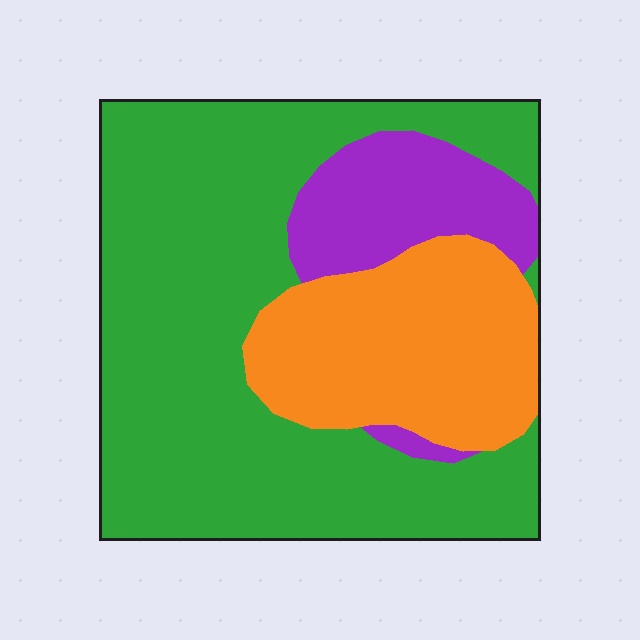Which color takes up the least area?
Purple, at roughly 15%.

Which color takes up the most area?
Green, at roughly 60%.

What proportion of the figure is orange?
Orange covers around 25% of the figure.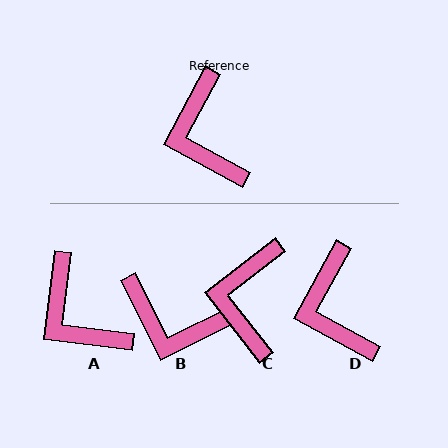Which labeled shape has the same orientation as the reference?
D.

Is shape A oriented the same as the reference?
No, it is off by about 21 degrees.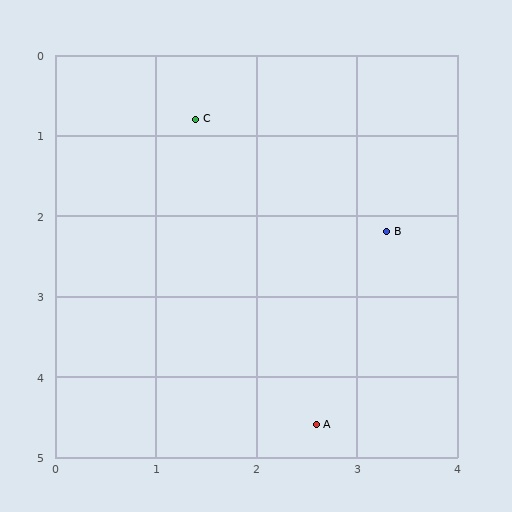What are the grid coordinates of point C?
Point C is at approximately (1.4, 0.8).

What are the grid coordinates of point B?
Point B is at approximately (3.3, 2.2).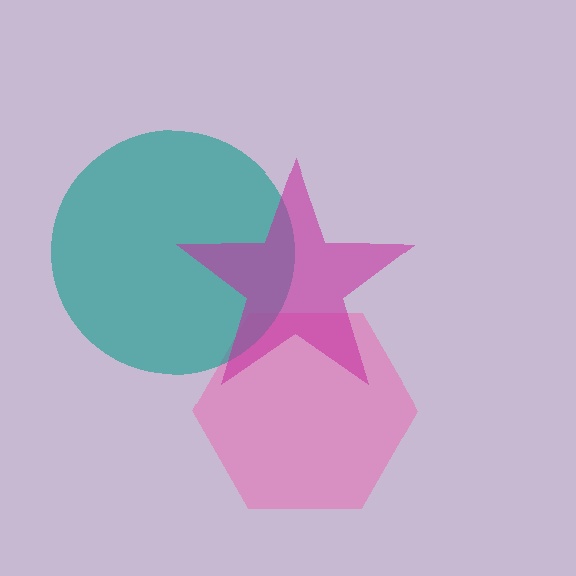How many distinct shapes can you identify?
There are 3 distinct shapes: a pink hexagon, a teal circle, a magenta star.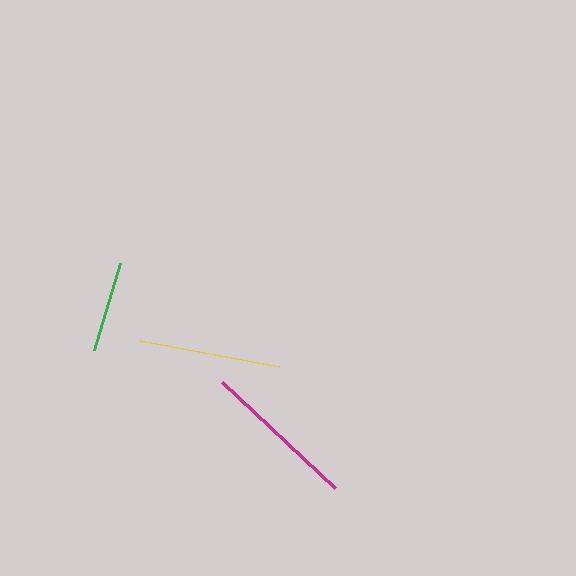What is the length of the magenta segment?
The magenta segment is approximately 155 pixels long.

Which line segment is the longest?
The magenta line is the longest at approximately 155 pixels.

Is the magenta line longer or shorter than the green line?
The magenta line is longer than the green line.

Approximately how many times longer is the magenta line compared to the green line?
The magenta line is approximately 1.7 times the length of the green line.